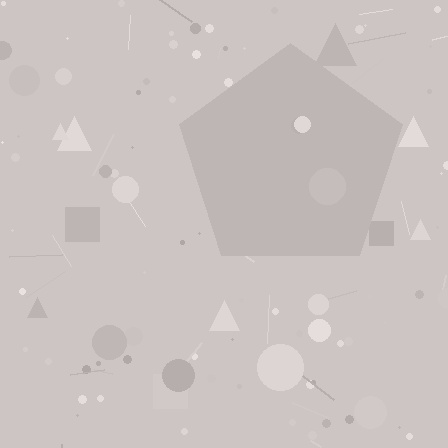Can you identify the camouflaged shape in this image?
The camouflaged shape is a pentagon.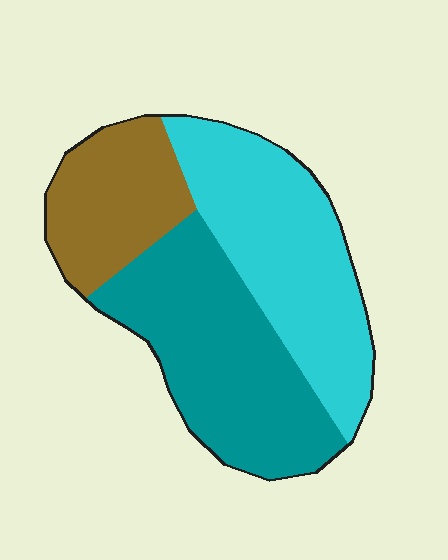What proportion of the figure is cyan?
Cyan covers roughly 40% of the figure.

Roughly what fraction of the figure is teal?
Teal covers around 40% of the figure.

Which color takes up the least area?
Brown, at roughly 20%.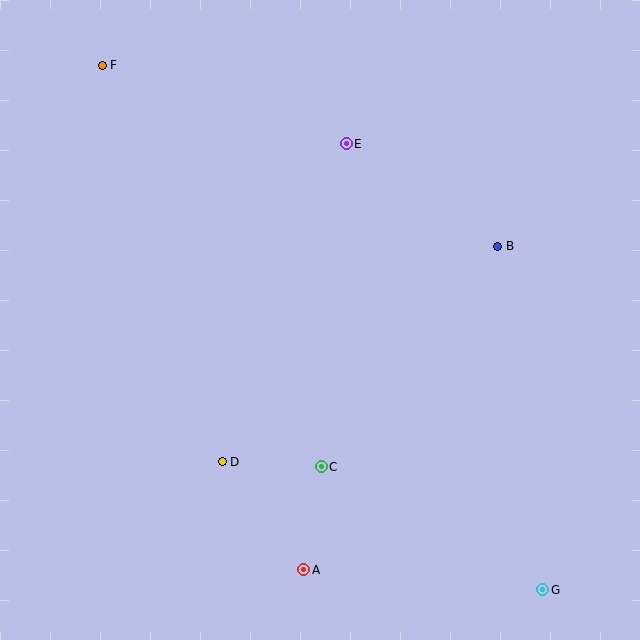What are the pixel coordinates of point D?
Point D is at (222, 462).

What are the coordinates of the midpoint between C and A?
The midpoint between C and A is at (313, 518).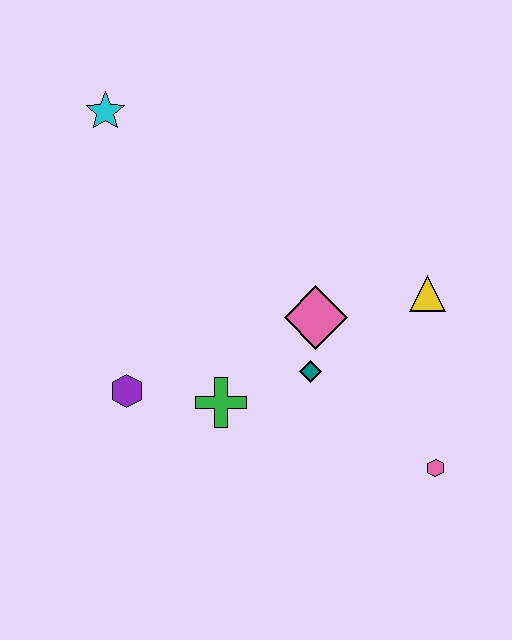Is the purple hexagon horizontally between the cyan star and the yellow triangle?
Yes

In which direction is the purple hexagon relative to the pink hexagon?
The purple hexagon is to the left of the pink hexagon.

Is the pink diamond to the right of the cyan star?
Yes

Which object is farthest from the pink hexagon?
The cyan star is farthest from the pink hexagon.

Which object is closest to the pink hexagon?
The teal diamond is closest to the pink hexagon.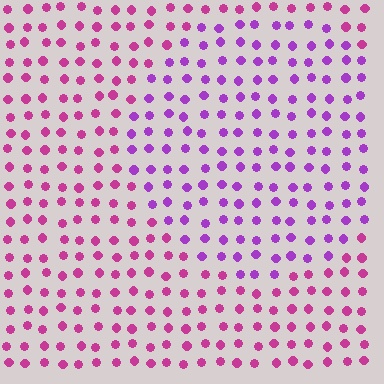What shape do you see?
I see a circle.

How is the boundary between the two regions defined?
The boundary is defined purely by a slight shift in hue (about 35 degrees). Spacing, size, and orientation are identical on both sides.